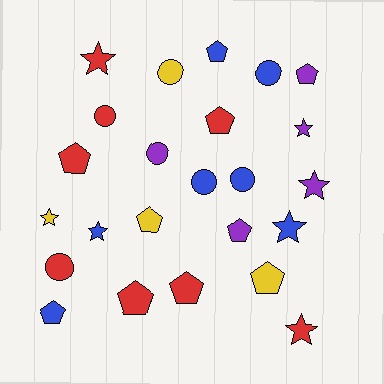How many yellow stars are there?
There is 1 yellow star.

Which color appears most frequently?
Red, with 8 objects.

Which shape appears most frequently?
Pentagon, with 10 objects.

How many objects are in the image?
There are 24 objects.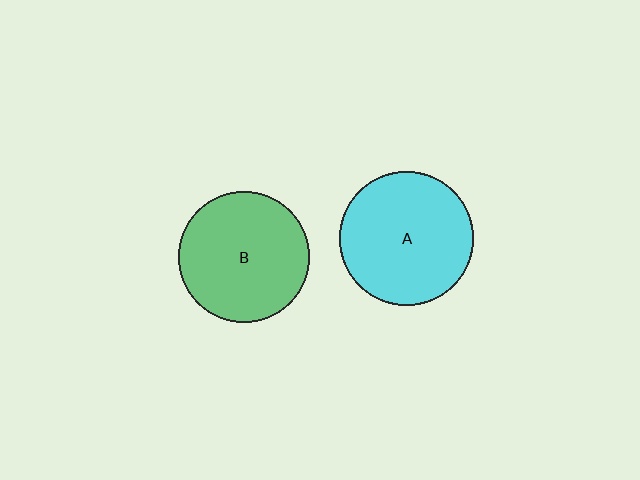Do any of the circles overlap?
No, none of the circles overlap.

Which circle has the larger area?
Circle A (cyan).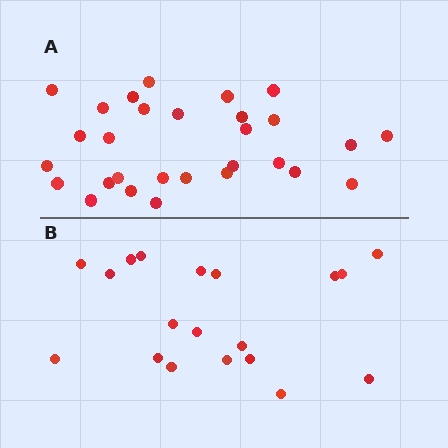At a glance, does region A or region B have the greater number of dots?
Region A (the top region) has more dots.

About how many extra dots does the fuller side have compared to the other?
Region A has roughly 10 or so more dots than region B.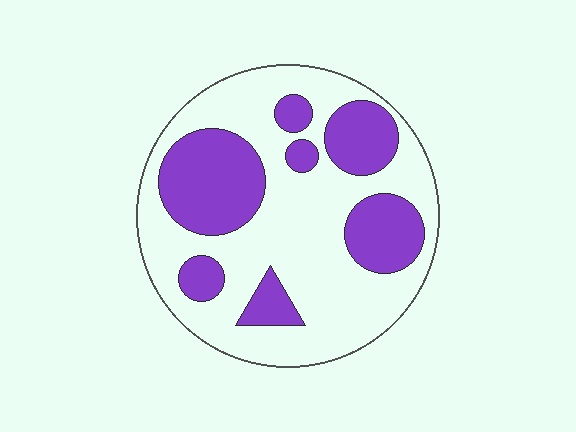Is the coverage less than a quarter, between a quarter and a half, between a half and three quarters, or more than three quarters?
Between a quarter and a half.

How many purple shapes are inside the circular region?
7.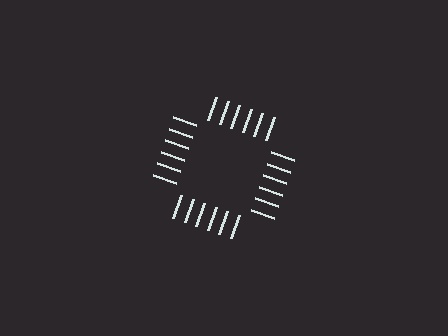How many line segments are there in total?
24 — 6 along each of the 4 edges.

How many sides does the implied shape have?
4 sides — the line-ends trace a square.